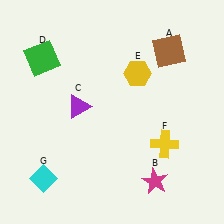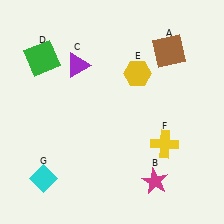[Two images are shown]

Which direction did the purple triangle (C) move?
The purple triangle (C) moved up.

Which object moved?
The purple triangle (C) moved up.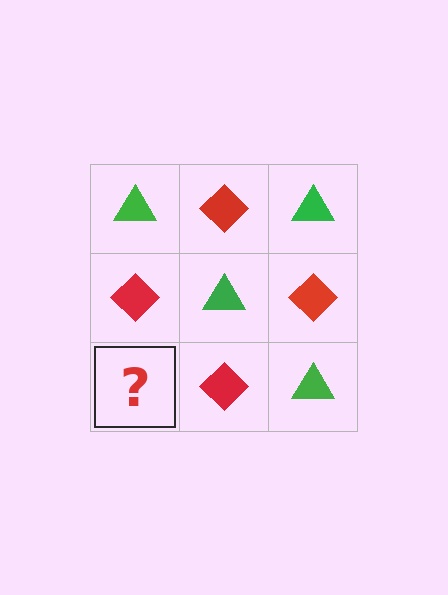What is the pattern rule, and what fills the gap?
The rule is that it alternates green triangle and red diamond in a checkerboard pattern. The gap should be filled with a green triangle.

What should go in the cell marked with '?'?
The missing cell should contain a green triangle.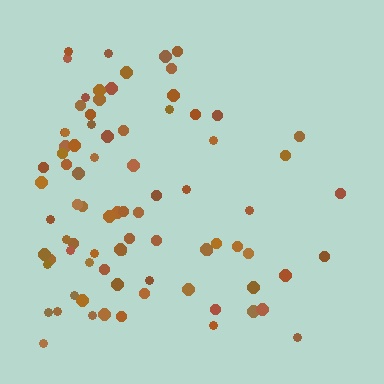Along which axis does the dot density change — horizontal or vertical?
Horizontal.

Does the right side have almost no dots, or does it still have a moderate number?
Still a moderate number, just noticeably fewer than the left.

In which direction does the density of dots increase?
From right to left, with the left side densest.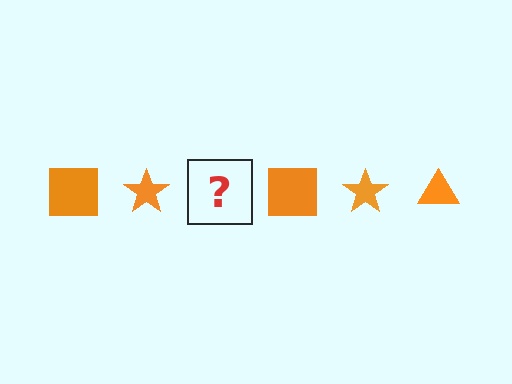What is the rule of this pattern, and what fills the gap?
The rule is that the pattern cycles through square, star, triangle shapes in orange. The gap should be filled with an orange triangle.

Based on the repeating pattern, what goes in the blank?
The blank should be an orange triangle.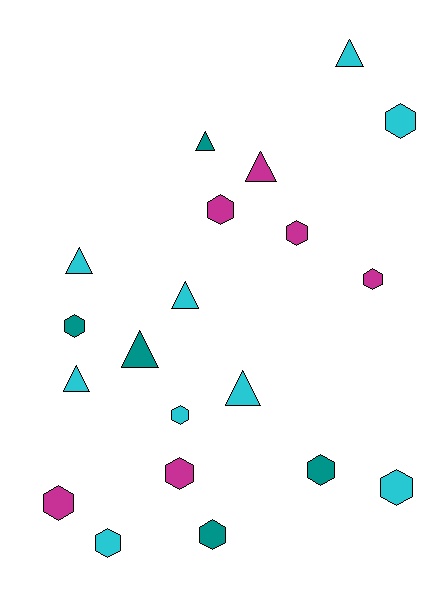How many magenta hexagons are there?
There are 5 magenta hexagons.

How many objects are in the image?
There are 20 objects.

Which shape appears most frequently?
Hexagon, with 12 objects.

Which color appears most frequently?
Cyan, with 9 objects.